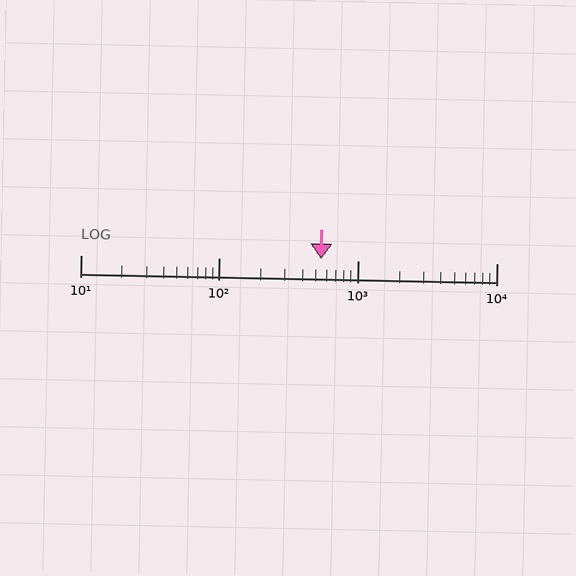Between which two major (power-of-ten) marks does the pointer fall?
The pointer is between 100 and 1000.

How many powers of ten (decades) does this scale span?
The scale spans 3 decades, from 10 to 10000.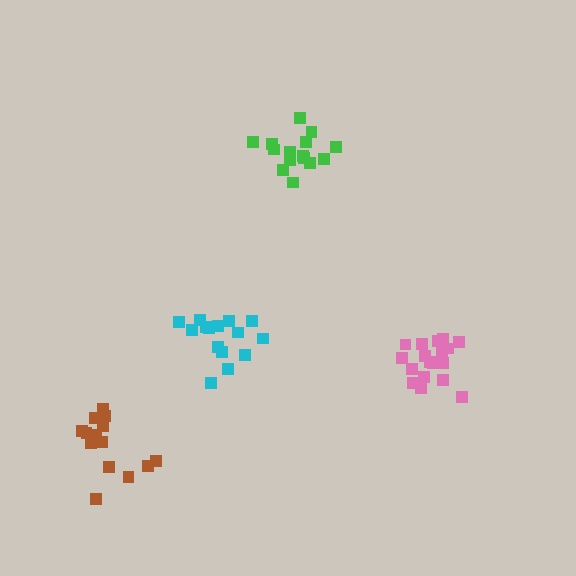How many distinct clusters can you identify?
There are 4 distinct clusters.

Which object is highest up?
The green cluster is topmost.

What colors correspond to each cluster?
The clusters are colored: green, pink, cyan, brown.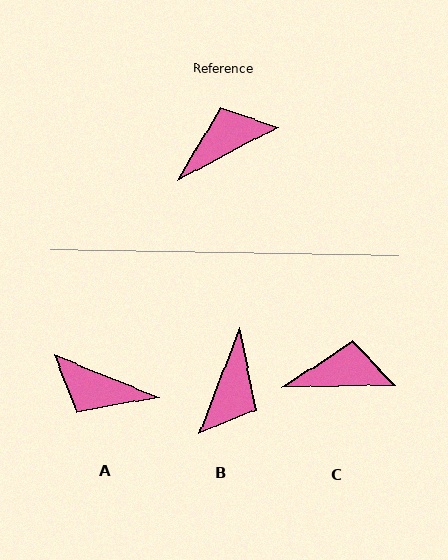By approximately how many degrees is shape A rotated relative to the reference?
Approximately 130 degrees counter-clockwise.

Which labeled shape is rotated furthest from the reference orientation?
B, about 139 degrees away.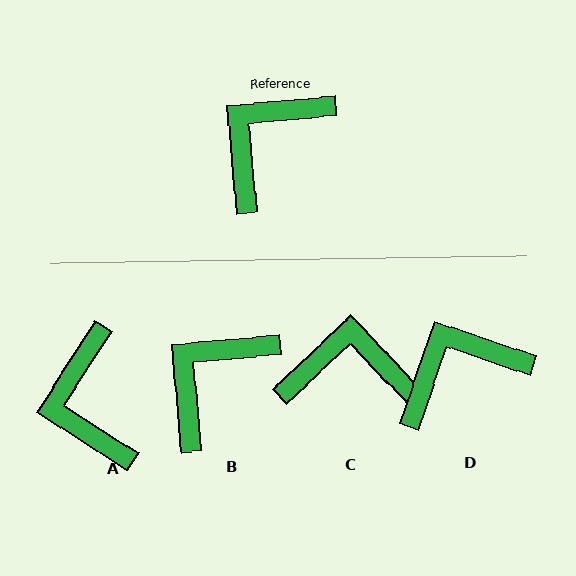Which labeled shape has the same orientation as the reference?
B.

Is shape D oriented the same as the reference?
No, it is off by about 24 degrees.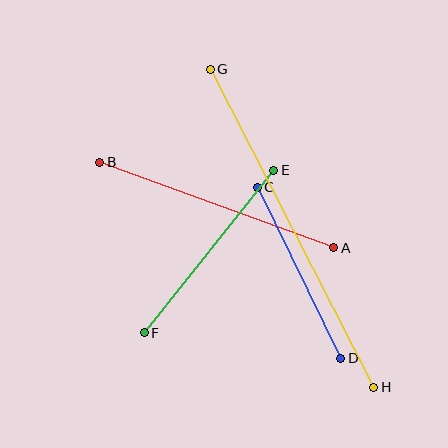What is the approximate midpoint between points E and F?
The midpoint is at approximately (209, 251) pixels.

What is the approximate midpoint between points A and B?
The midpoint is at approximately (217, 205) pixels.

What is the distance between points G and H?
The distance is approximately 357 pixels.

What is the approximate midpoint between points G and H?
The midpoint is at approximately (292, 228) pixels.